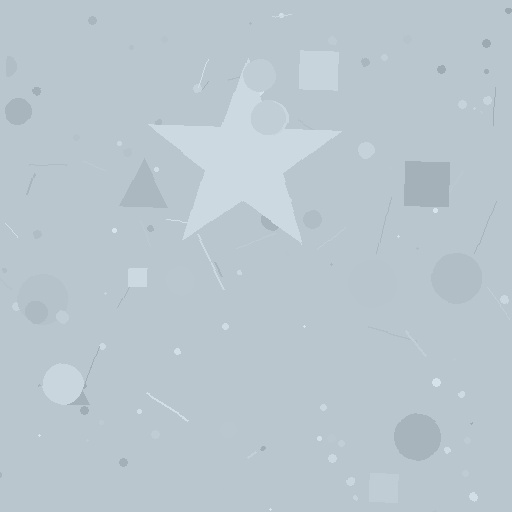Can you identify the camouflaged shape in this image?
The camouflaged shape is a star.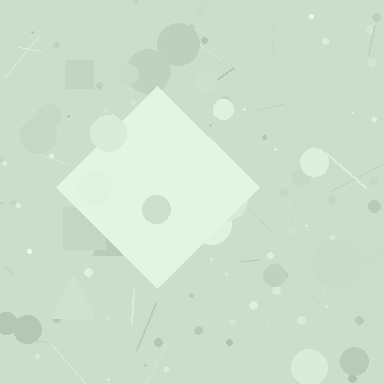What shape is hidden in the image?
A diamond is hidden in the image.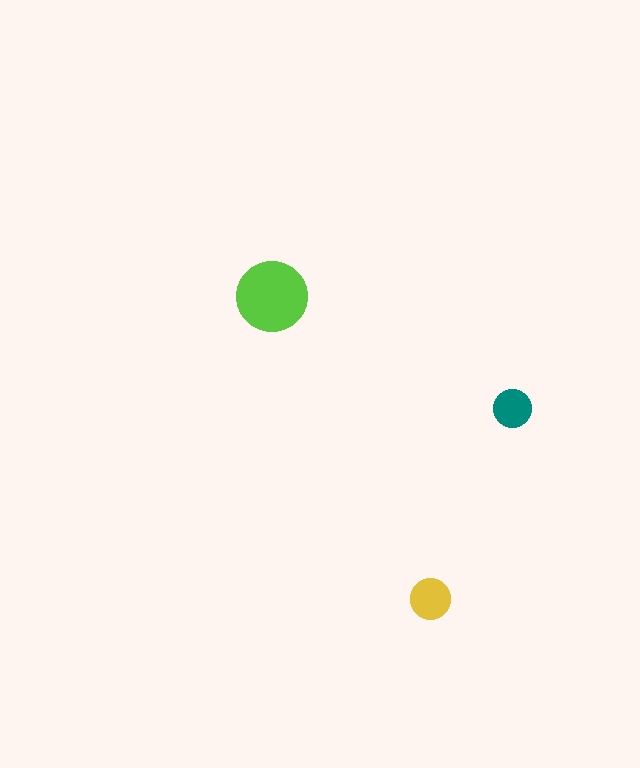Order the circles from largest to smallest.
the lime one, the yellow one, the teal one.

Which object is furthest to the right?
The teal circle is rightmost.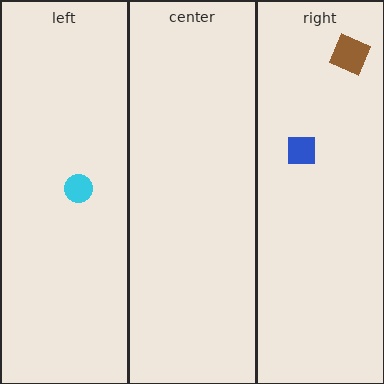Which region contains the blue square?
The right region.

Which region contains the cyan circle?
The left region.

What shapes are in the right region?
The brown diamond, the blue square.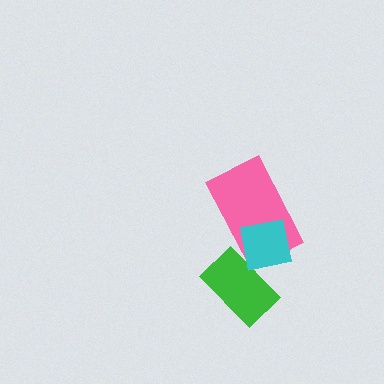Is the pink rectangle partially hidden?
Yes, it is partially covered by another shape.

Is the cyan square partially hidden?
No, no other shape covers it.